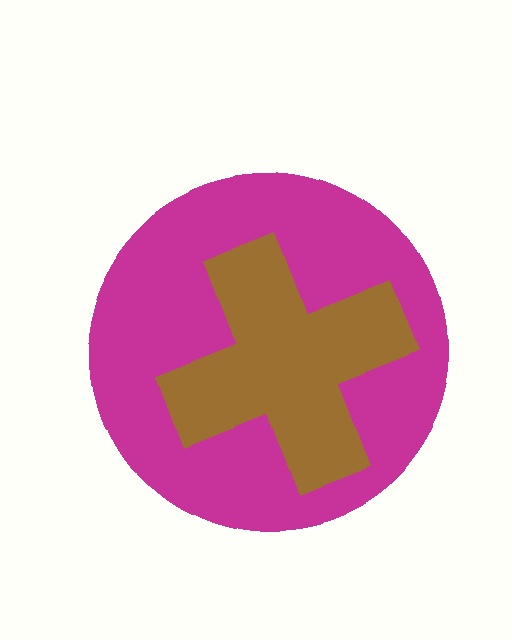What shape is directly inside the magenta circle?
The brown cross.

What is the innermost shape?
The brown cross.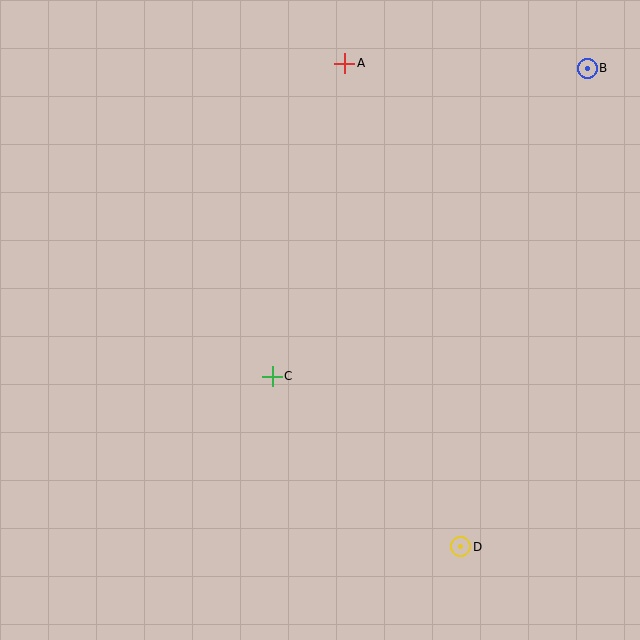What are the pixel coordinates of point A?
Point A is at (345, 63).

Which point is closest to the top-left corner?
Point A is closest to the top-left corner.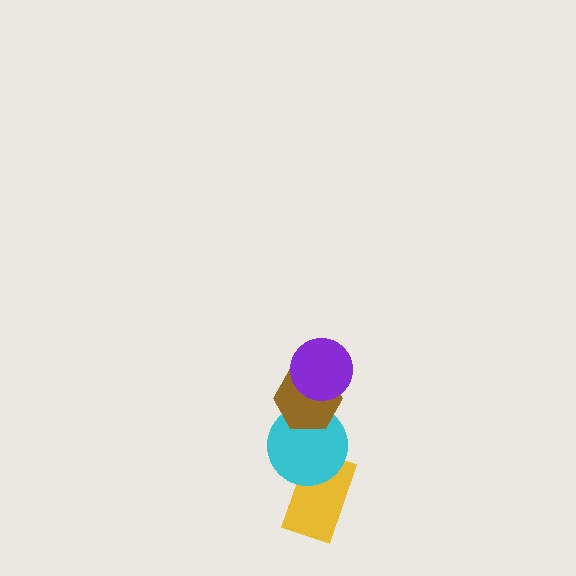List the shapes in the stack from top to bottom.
From top to bottom: the purple circle, the brown hexagon, the cyan circle, the yellow rectangle.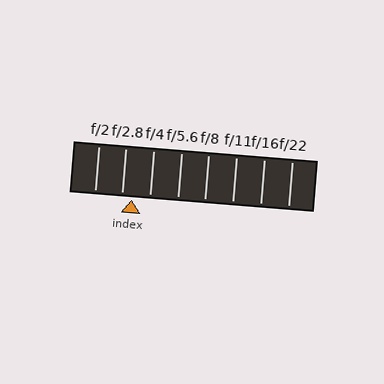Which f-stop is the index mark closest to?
The index mark is closest to f/2.8.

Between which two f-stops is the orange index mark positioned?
The index mark is between f/2.8 and f/4.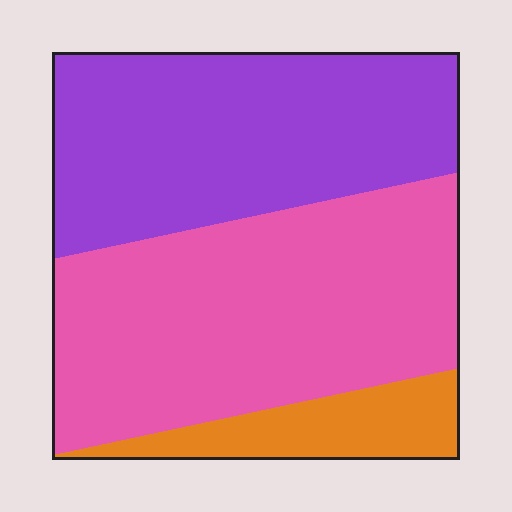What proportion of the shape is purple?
Purple covers roughly 40% of the shape.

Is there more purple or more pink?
Pink.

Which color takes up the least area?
Orange, at roughly 10%.